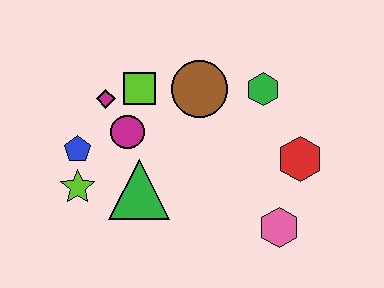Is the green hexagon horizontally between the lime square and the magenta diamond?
No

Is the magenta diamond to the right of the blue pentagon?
Yes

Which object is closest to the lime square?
The magenta diamond is closest to the lime square.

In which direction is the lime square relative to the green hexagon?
The lime square is to the left of the green hexagon.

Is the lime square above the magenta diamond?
Yes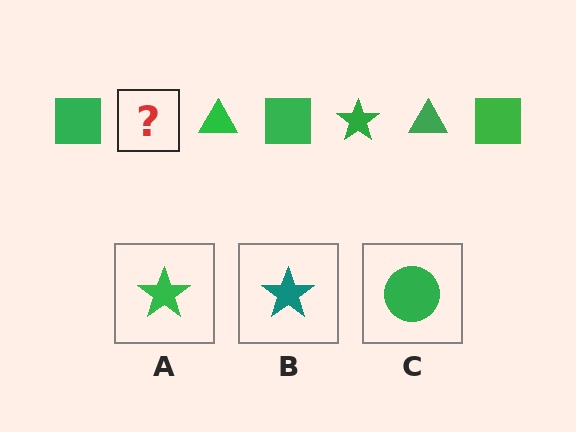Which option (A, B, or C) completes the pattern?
A.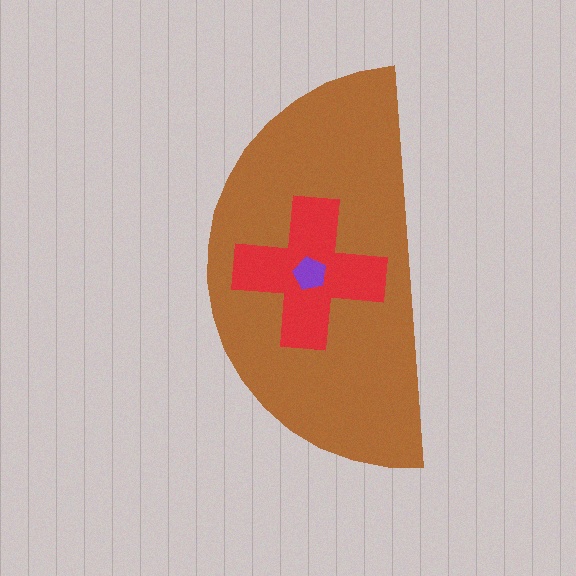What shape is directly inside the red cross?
The purple pentagon.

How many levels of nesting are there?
3.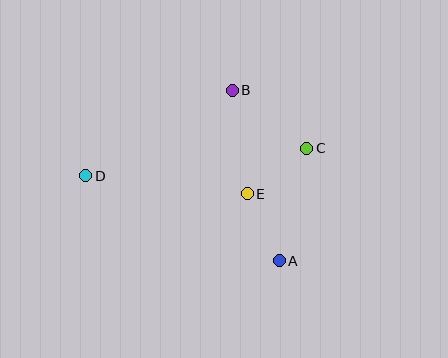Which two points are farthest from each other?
Points C and D are farthest from each other.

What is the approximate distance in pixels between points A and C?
The distance between A and C is approximately 116 pixels.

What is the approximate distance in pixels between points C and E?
The distance between C and E is approximately 75 pixels.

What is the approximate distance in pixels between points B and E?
The distance between B and E is approximately 104 pixels.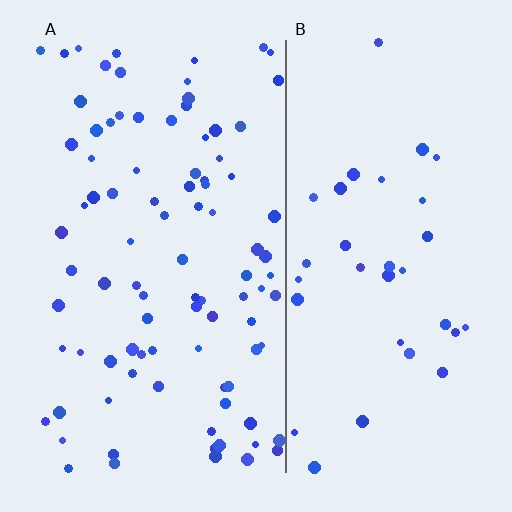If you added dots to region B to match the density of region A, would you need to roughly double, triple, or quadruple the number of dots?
Approximately triple.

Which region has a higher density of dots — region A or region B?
A (the left).